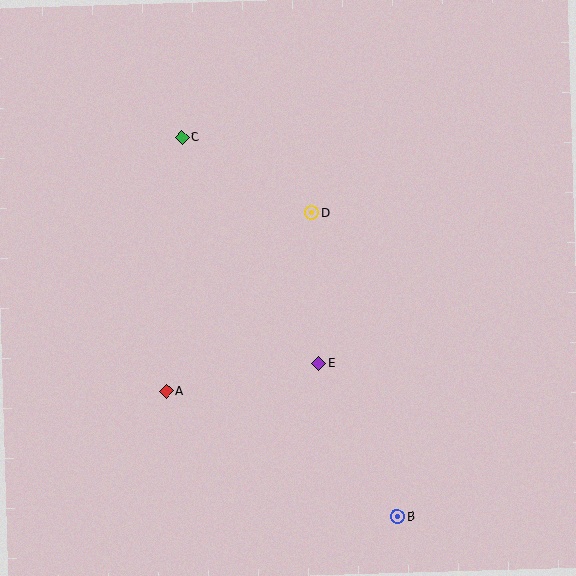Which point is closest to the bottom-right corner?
Point B is closest to the bottom-right corner.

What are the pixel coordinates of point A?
Point A is at (166, 391).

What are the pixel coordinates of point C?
Point C is at (182, 137).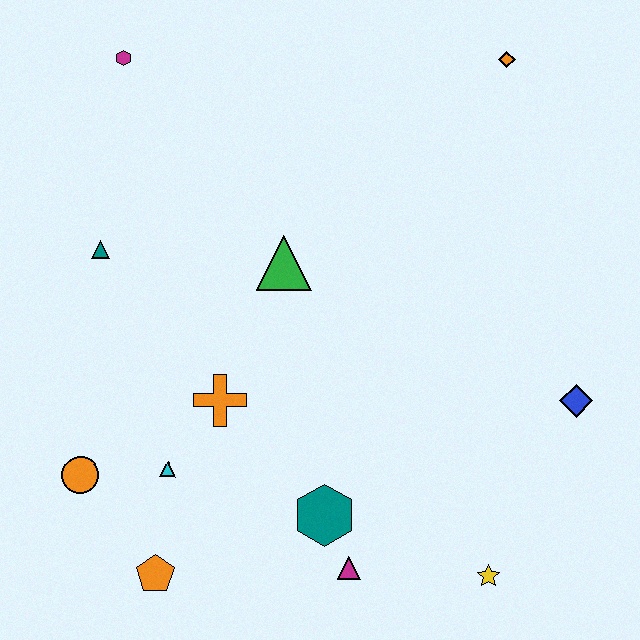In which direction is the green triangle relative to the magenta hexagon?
The green triangle is below the magenta hexagon.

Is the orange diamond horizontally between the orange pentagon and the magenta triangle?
No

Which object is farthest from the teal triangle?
The yellow star is farthest from the teal triangle.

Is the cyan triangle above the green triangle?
No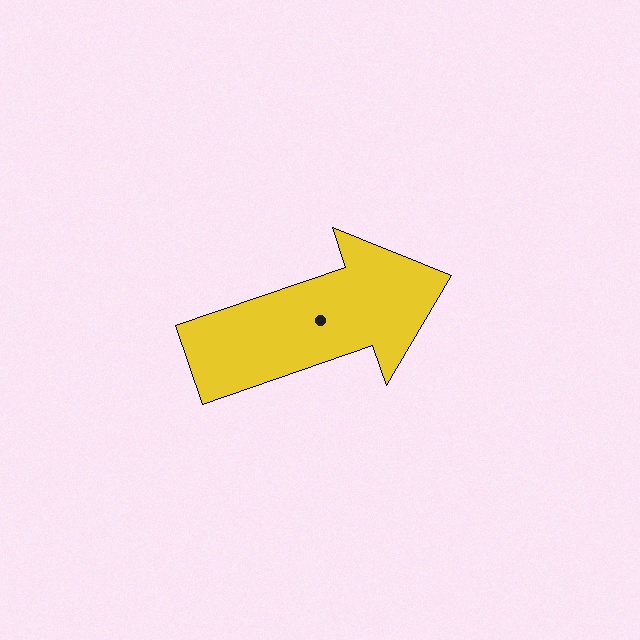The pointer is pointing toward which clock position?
Roughly 2 o'clock.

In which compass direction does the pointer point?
East.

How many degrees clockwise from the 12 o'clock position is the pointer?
Approximately 71 degrees.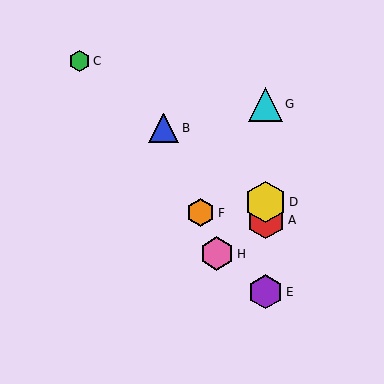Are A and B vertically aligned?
No, A is at x≈266 and B is at x≈164.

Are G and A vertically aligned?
Yes, both are at x≈266.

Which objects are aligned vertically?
Objects A, D, E, G are aligned vertically.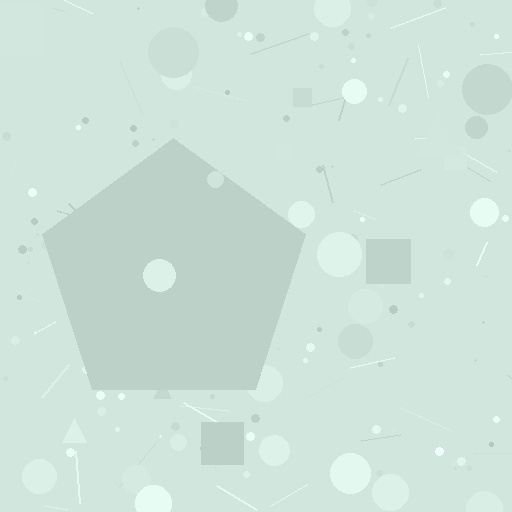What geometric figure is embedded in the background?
A pentagon is embedded in the background.